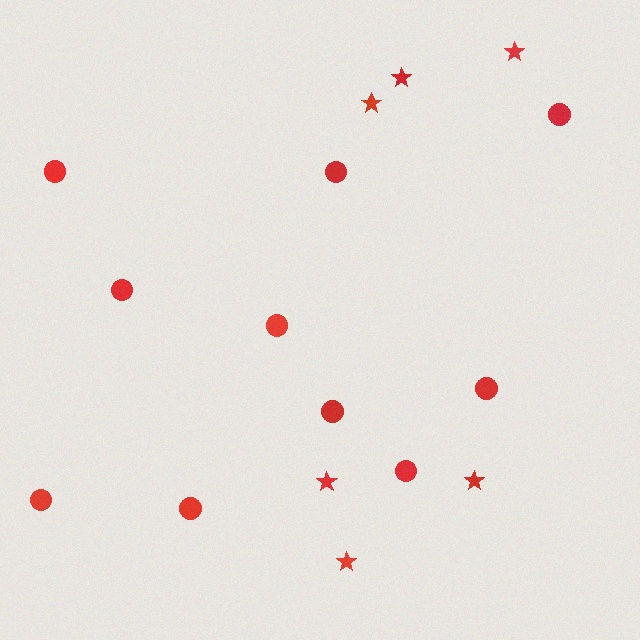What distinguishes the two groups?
There are 2 groups: one group of circles (10) and one group of stars (6).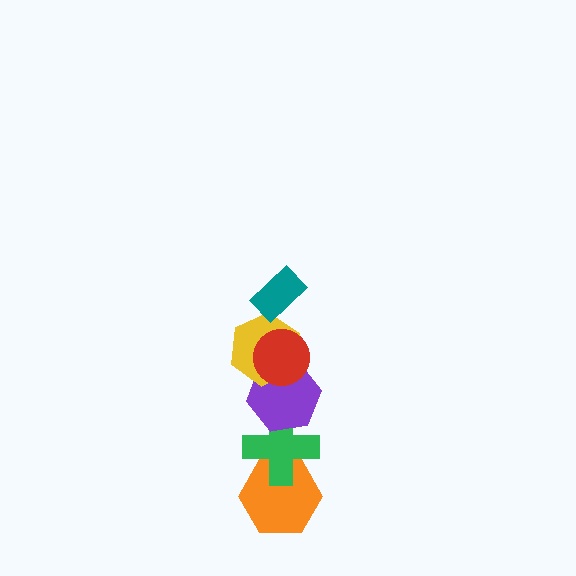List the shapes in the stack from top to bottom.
From top to bottom: the teal rectangle, the red circle, the yellow hexagon, the purple hexagon, the green cross, the orange hexagon.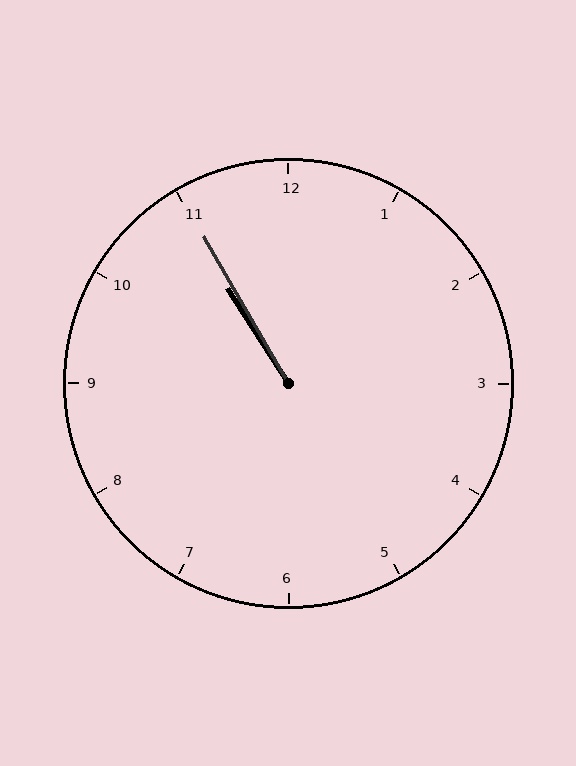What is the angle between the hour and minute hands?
Approximately 2 degrees.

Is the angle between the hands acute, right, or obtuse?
It is acute.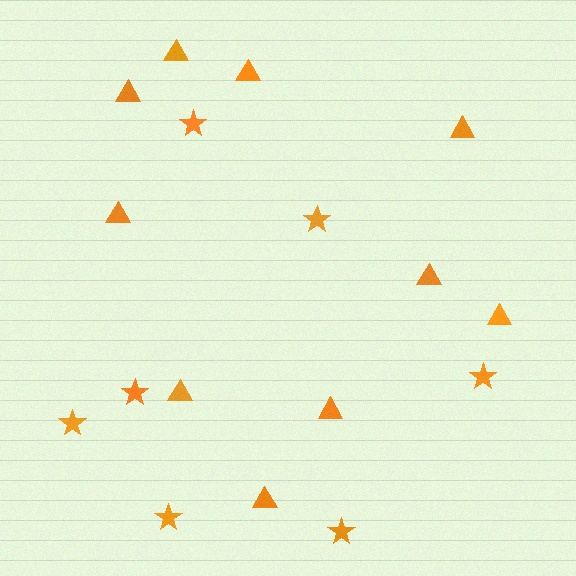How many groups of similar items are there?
There are 2 groups: one group of triangles (10) and one group of stars (7).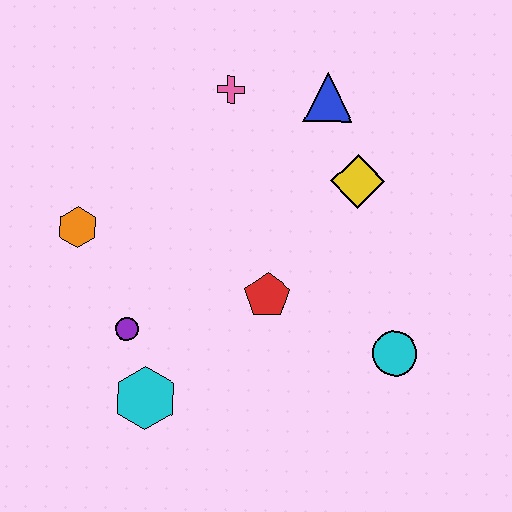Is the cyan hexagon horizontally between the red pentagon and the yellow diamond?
No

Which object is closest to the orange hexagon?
The purple circle is closest to the orange hexagon.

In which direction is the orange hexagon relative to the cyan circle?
The orange hexagon is to the left of the cyan circle.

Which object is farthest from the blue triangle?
The cyan hexagon is farthest from the blue triangle.